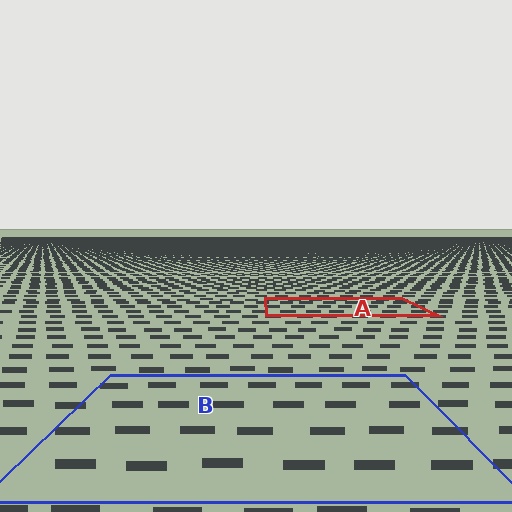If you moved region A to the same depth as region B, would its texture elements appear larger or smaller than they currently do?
They would appear larger. At a closer depth, the same texture elements are projected at a bigger on-screen size.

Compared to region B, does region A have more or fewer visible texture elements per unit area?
Region A has more texture elements per unit area — they are packed more densely because it is farther away.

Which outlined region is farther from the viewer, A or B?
Region A is farther from the viewer — the texture elements inside it appear smaller and more densely packed.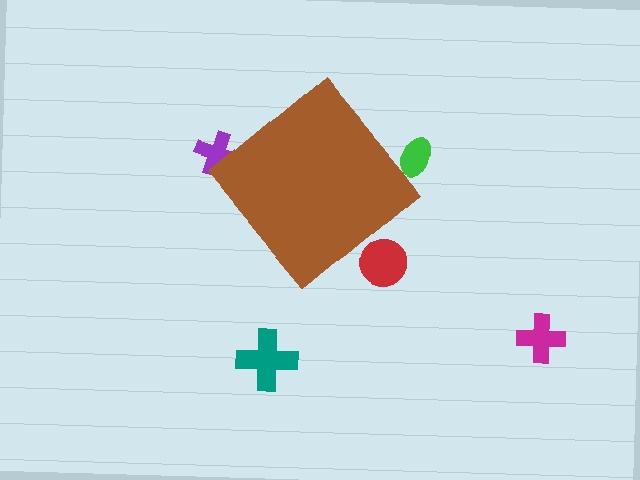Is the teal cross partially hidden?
No, the teal cross is fully visible.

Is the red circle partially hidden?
Yes, the red circle is partially hidden behind the brown diamond.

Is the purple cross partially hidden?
Yes, the purple cross is partially hidden behind the brown diamond.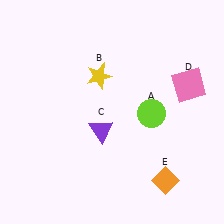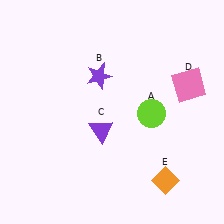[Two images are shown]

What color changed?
The star (B) changed from yellow in Image 1 to purple in Image 2.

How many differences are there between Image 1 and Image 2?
There is 1 difference between the two images.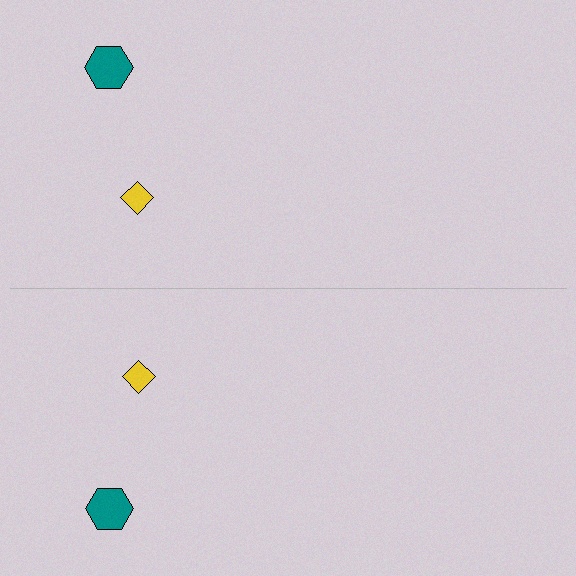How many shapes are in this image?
There are 4 shapes in this image.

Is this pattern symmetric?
Yes, this pattern has bilateral (reflection) symmetry.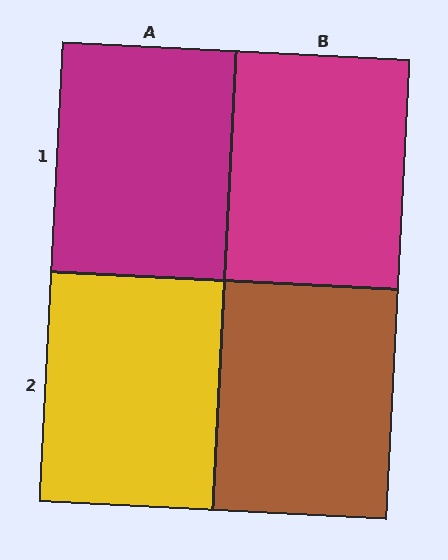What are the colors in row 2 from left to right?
Yellow, brown.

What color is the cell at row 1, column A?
Magenta.